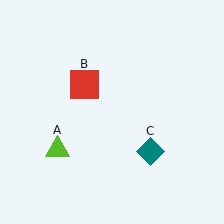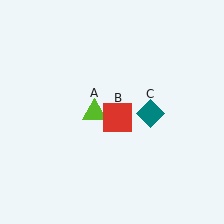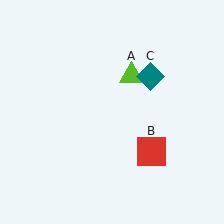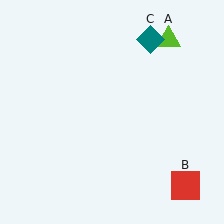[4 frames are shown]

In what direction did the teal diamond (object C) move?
The teal diamond (object C) moved up.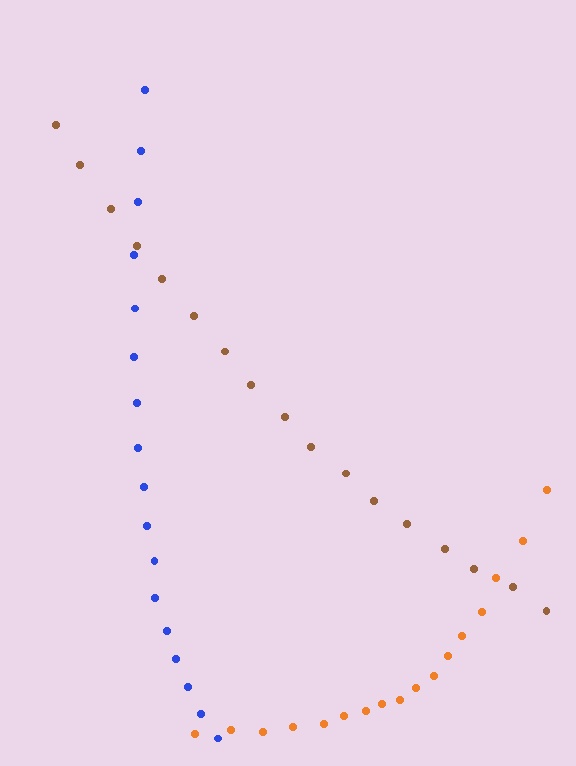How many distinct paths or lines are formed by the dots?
There are 3 distinct paths.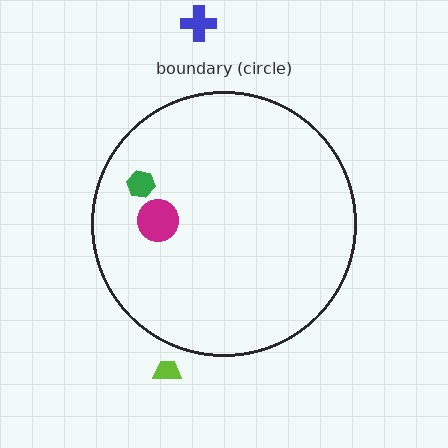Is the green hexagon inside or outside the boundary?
Inside.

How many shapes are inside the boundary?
2 inside, 2 outside.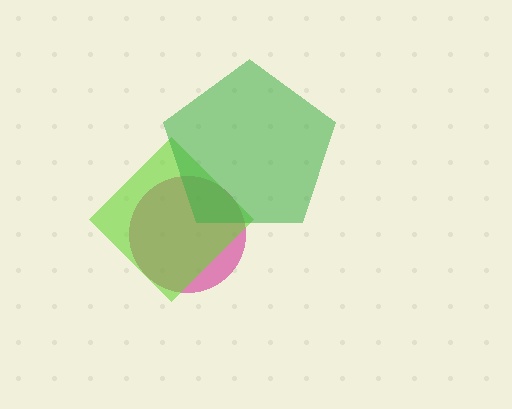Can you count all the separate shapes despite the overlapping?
Yes, there are 3 separate shapes.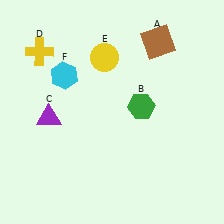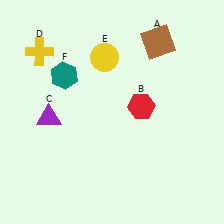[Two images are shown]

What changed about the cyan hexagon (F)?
In Image 1, F is cyan. In Image 2, it changed to teal.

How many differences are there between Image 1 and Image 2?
There are 2 differences between the two images.